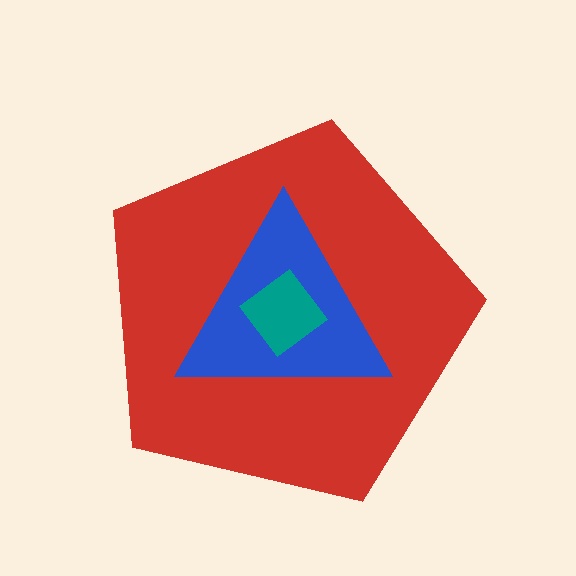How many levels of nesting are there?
3.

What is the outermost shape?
The red pentagon.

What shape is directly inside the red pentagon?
The blue triangle.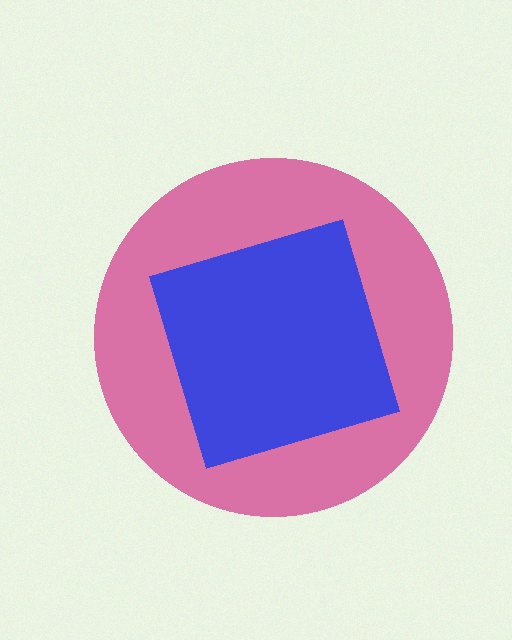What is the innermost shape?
The blue diamond.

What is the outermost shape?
The pink circle.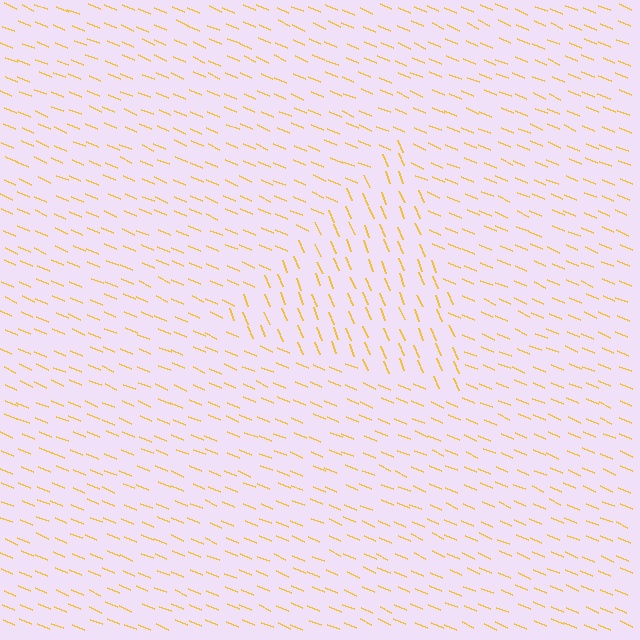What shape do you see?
I see a triangle.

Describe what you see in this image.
The image is filled with small yellow line segments. A triangle region in the image has lines oriented differently from the surrounding lines, creating a visible texture boundary.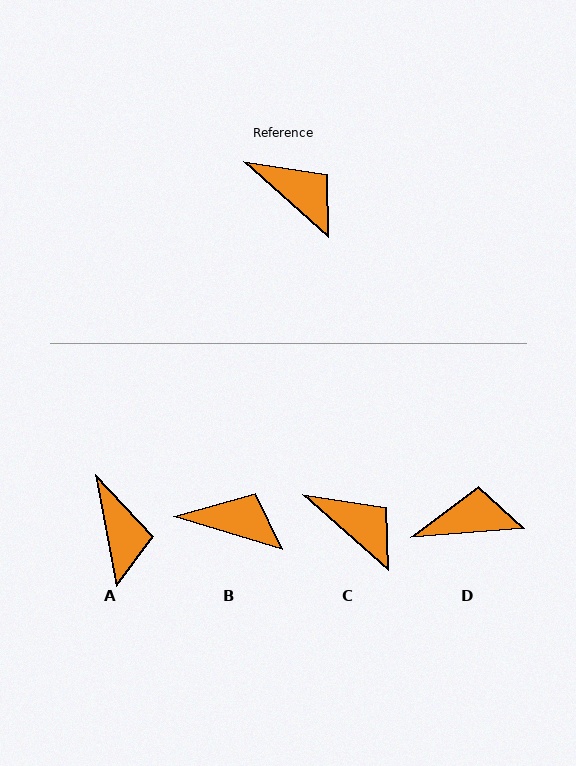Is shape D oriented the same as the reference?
No, it is off by about 46 degrees.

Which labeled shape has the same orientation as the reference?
C.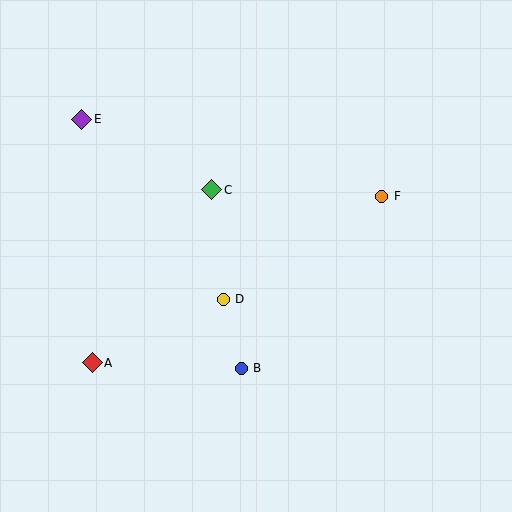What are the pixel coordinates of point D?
Point D is at (223, 299).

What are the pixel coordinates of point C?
Point C is at (212, 190).